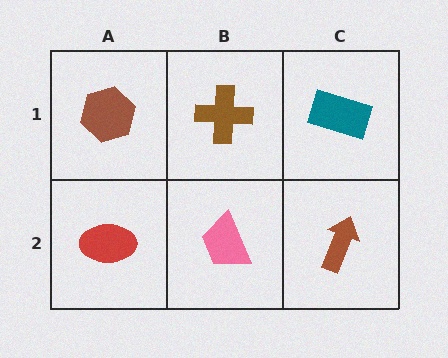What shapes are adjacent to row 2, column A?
A brown hexagon (row 1, column A), a pink trapezoid (row 2, column B).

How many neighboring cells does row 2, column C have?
2.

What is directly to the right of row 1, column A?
A brown cross.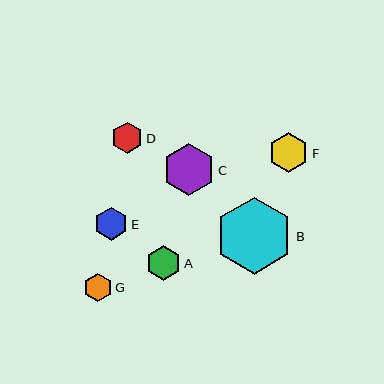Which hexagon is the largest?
Hexagon B is the largest with a size of approximately 77 pixels.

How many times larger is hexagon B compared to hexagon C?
Hexagon B is approximately 1.5 times the size of hexagon C.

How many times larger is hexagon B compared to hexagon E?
Hexagon B is approximately 2.3 times the size of hexagon E.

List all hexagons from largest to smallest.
From largest to smallest: B, C, F, A, E, D, G.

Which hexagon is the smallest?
Hexagon G is the smallest with a size of approximately 28 pixels.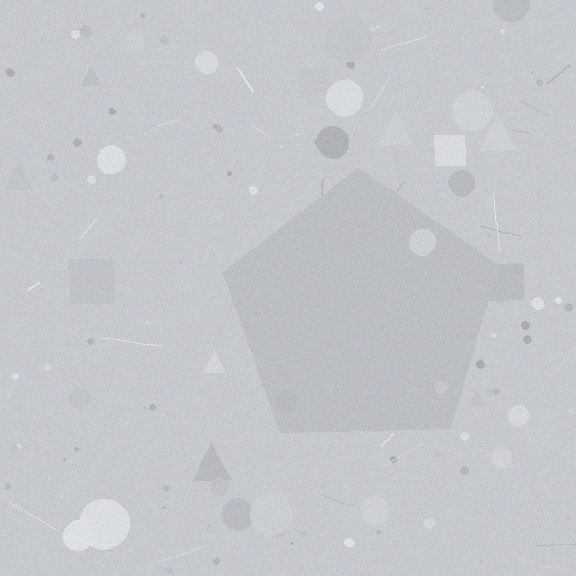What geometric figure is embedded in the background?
A pentagon is embedded in the background.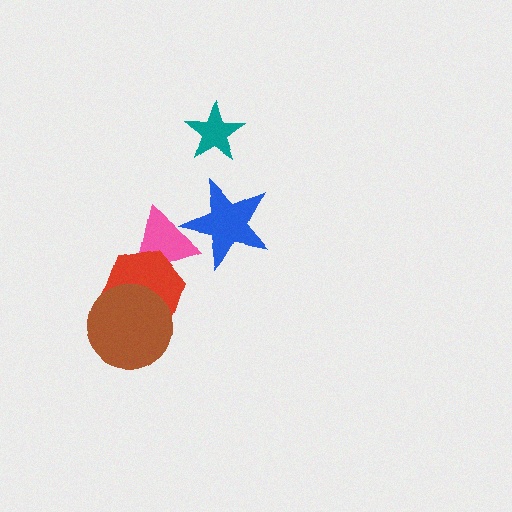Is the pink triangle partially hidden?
Yes, it is partially covered by another shape.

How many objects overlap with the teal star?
0 objects overlap with the teal star.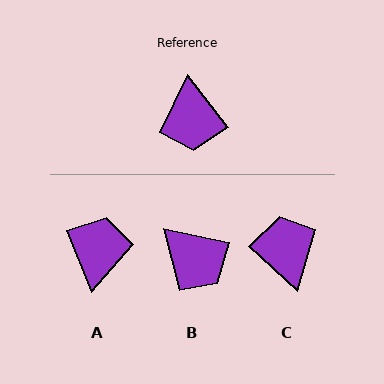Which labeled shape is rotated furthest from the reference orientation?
C, about 171 degrees away.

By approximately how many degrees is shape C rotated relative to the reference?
Approximately 171 degrees clockwise.